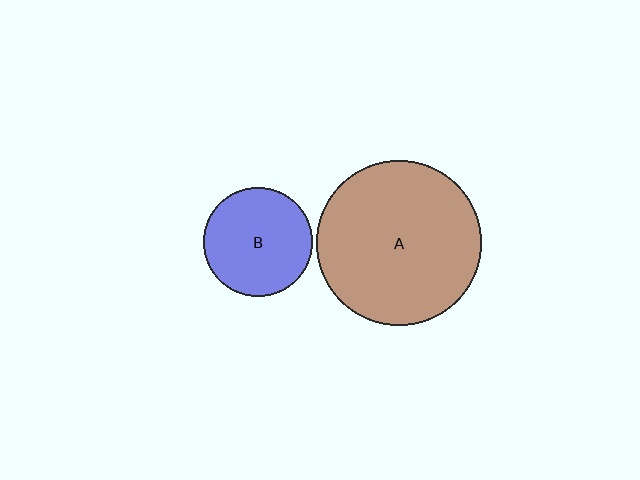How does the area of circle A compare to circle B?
Approximately 2.3 times.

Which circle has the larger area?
Circle A (brown).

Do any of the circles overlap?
No, none of the circles overlap.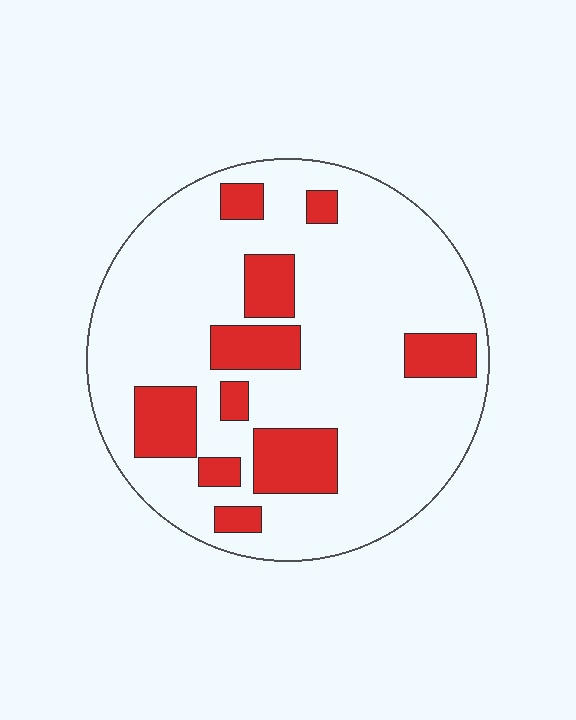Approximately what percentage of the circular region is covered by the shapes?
Approximately 20%.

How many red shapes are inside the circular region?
10.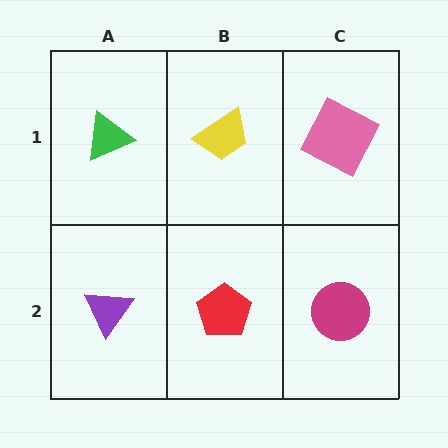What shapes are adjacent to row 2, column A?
A green triangle (row 1, column A), a red pentagon (row 2, column B).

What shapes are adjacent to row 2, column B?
A yellow trapezoid (row 1, column B), a purple triangle (row 2, column A), a magenta circle (row 2, column C).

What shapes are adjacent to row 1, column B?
A red pentagon (row 2, column B), a green triangle (row 1, column A), a pink square (row 1, column C).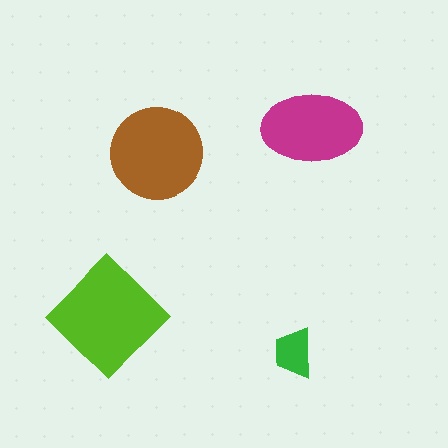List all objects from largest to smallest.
The lime diamond, the brown circle, the magenta ellipse, the green trapezoid.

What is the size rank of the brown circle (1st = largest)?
2nd.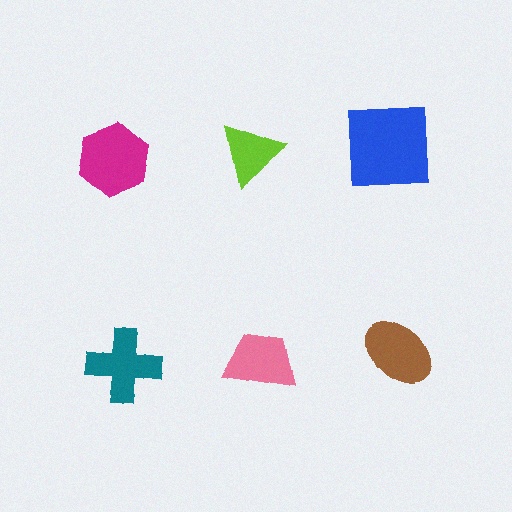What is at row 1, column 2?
A lime triangle.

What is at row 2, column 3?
A brown ellipse.